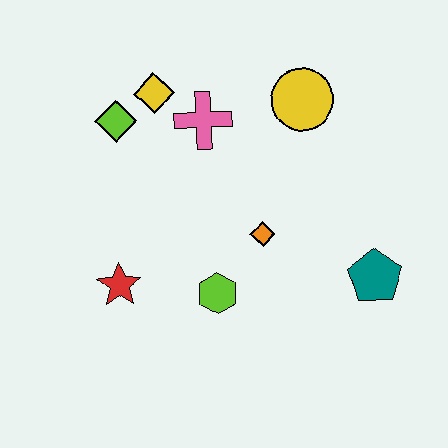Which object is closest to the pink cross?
The yellow diamond is closest to the pink cross.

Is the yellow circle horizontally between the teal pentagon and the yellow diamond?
Yes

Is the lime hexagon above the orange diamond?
No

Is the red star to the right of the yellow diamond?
No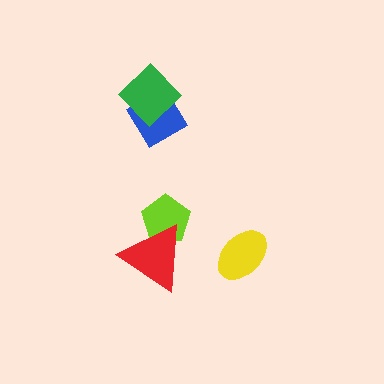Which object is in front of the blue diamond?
The green diamond is in front of the blue diamond.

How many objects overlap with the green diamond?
1 object overlaps with the green diamond.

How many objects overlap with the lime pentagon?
1 object overlaps with the lime pentagon.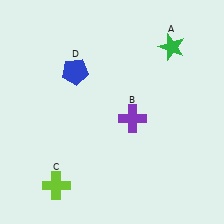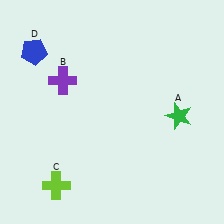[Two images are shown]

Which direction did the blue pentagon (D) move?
The blue pentagon (D) moved left.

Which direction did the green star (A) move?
The green star (A) moved down.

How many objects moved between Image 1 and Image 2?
3 objects moved between the two images.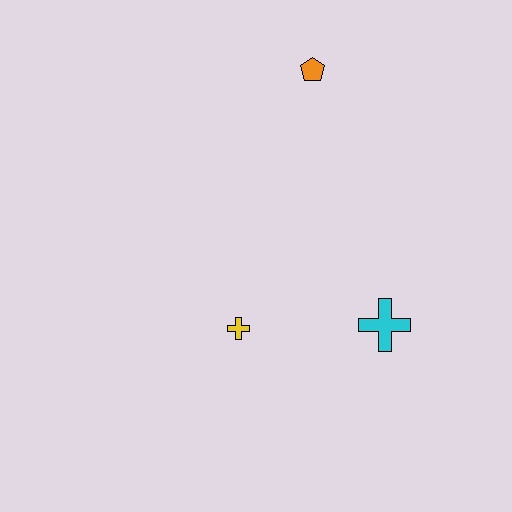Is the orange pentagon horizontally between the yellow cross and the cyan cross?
Yes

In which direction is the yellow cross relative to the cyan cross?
The yellow cross is to the left of the cyan cross.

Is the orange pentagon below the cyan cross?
No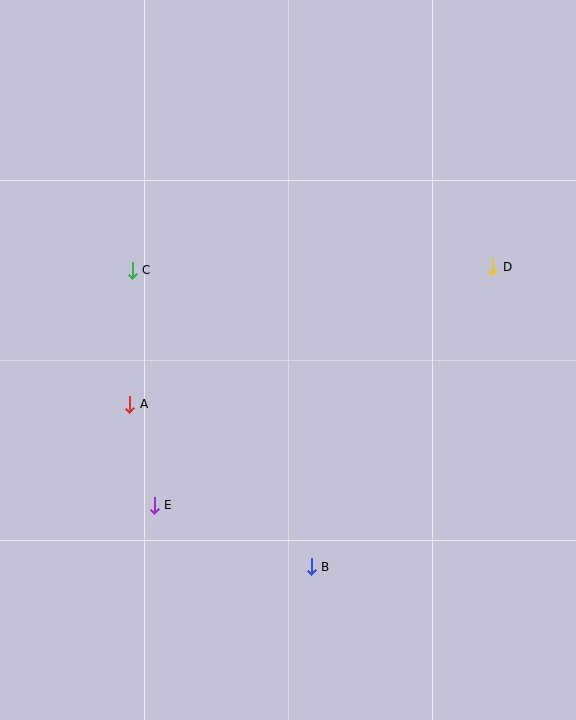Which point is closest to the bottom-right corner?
Point B is closest to the bottom-right corner.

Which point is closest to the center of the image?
Point A at (130, 404) is closest to the center.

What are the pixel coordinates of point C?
Point C is at (132, 270).